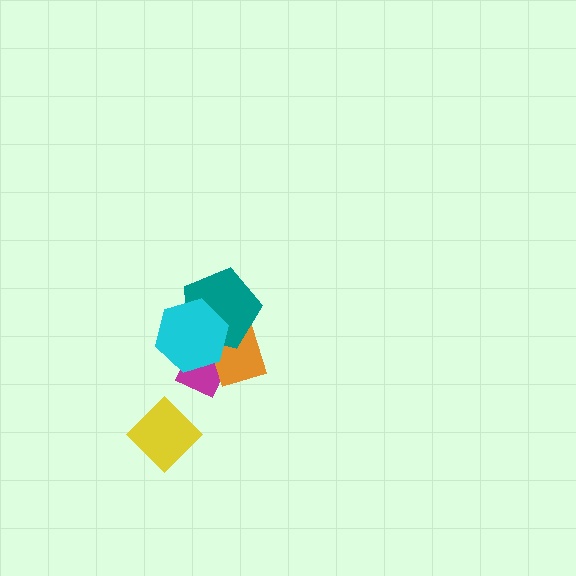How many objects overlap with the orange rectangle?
3 objects overlap with the orange rectangle.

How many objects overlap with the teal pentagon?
2 objects overlap with the teal pentagon.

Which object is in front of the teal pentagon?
The cyan hexagon is in front of the teal pentagon.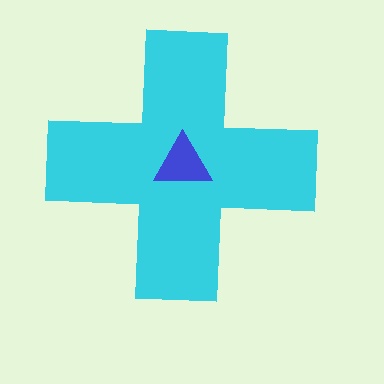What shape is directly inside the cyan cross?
The blue triangle.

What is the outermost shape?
The cyan cross.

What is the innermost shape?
The blue triangle.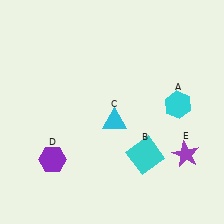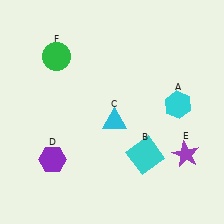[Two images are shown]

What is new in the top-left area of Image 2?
A green circle (F) was added in the top-left area of Image 2.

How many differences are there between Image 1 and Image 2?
There is 1 difference between the two images.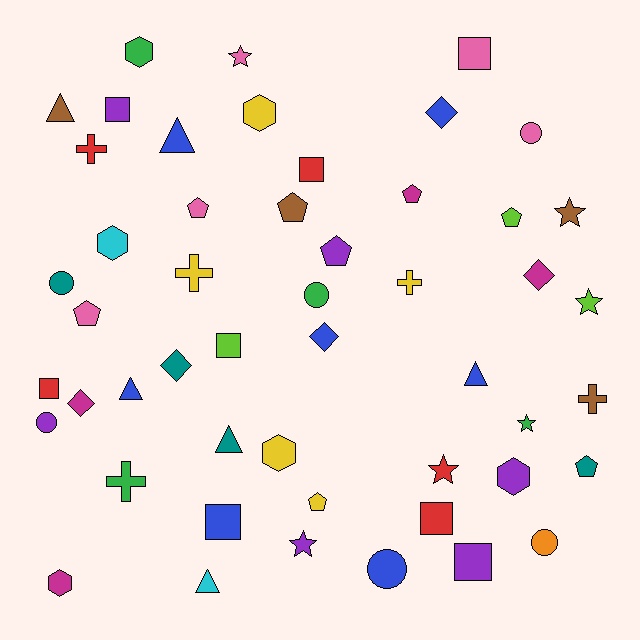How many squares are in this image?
There are 8 squares.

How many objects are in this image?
There are 50 objects.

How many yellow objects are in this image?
There are 5 yellow objects.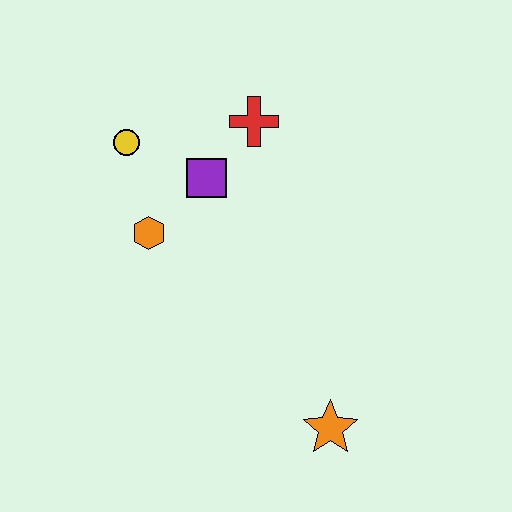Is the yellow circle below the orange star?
No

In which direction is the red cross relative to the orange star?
The red cross is above the orange star.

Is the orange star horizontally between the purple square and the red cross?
No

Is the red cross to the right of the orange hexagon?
Yes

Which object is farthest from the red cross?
The orange star is farthest from the red cross.